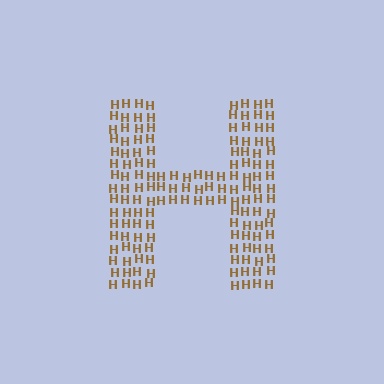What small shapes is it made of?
It is made of small letter H's.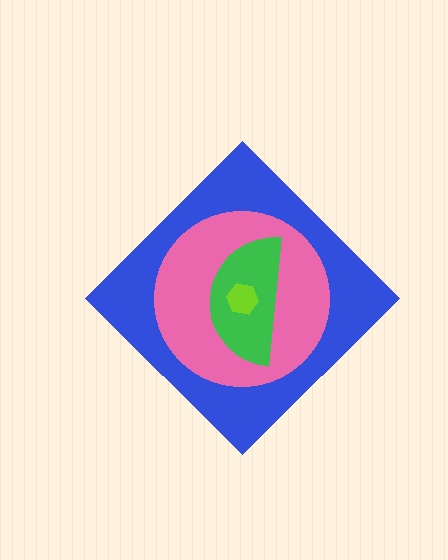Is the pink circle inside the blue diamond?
Yes.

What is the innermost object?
The lime hexagon.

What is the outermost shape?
The blue diamond.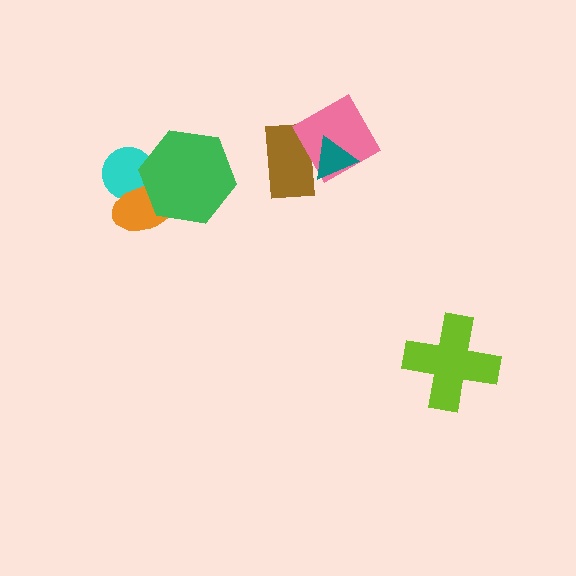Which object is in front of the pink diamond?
The teal triangle is in front of the pink diamond.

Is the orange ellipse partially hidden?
Yes, it is partially covered by another shape.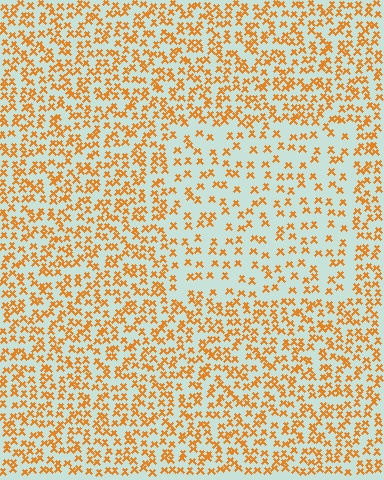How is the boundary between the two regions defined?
The boundary is defined by a change in element density (approximately 1.9x ratio). All elements are the same color, size, and shape.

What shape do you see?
I see a rectangle.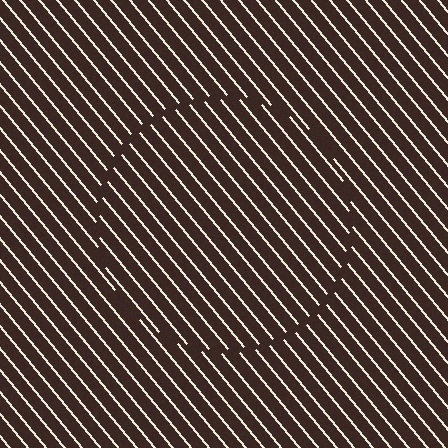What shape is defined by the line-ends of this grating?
An illusory circle. The interior of the shape contains the same grating, shifted by half a period — the contour is defined by the phase discontinuity where line-ends from the inner and outer gratings abut.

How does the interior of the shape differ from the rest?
The interior of the shape contains the same grating, shifted by half a period — the contour is defined by the phase discontinuity where line-ends from the inner and outer gratings abut.